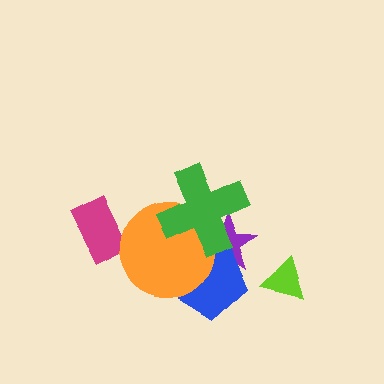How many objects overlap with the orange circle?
3 objects overlap with the orange circle.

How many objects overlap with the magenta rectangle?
0 objects overlap with the magenta rectangle.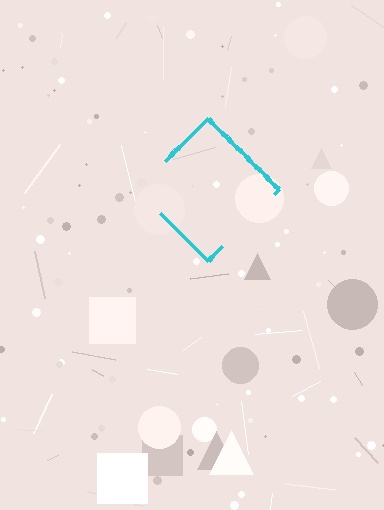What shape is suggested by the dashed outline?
The dashed outline suggests a diamond.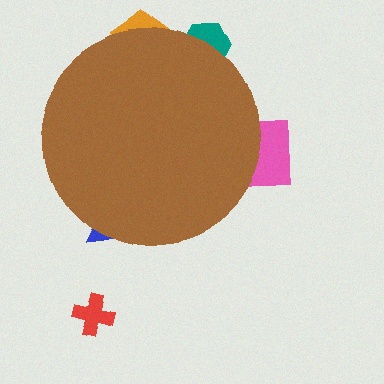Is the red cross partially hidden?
No, the red cross is fully visible.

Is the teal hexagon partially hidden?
Yes, the teal hexagon is partially hidden behind the brown circle.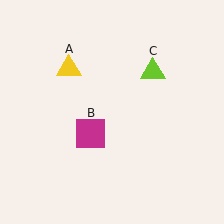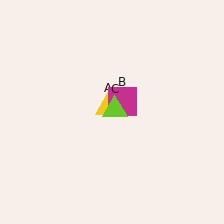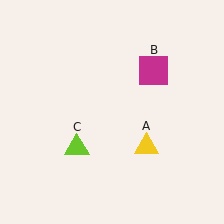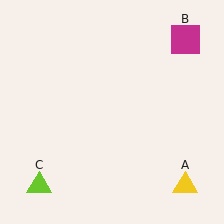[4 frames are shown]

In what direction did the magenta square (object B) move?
The magenta square (object B) moved up and to the right.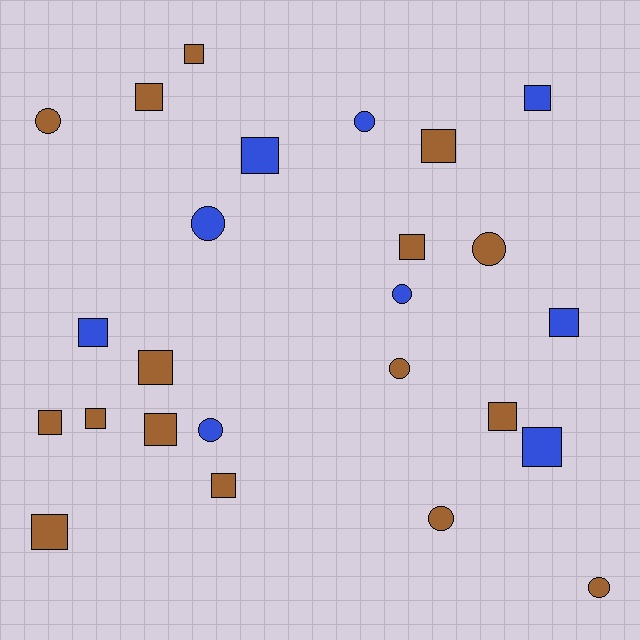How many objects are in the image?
There are 25 objects.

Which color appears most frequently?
Brown, with 16 objects.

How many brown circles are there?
There are 5 brown circles.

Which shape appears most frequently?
Square, with 16 objects.